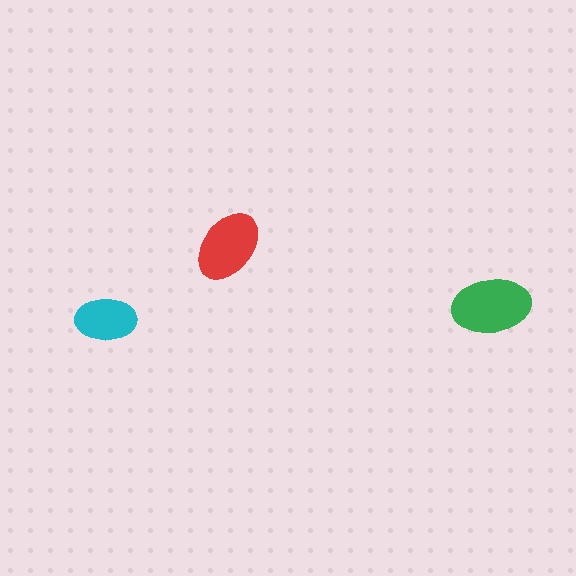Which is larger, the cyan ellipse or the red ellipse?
The red one.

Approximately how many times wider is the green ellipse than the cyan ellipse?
About 1.5 times wider.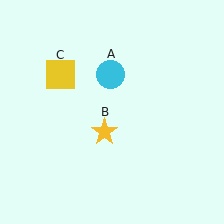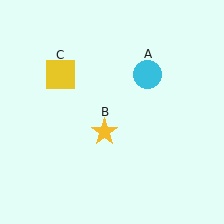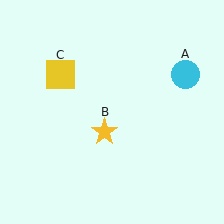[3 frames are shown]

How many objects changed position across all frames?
1 object changed position: cyan circle (object A).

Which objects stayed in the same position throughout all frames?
Yellow star (object B) and yellow square (object C) remained stationary.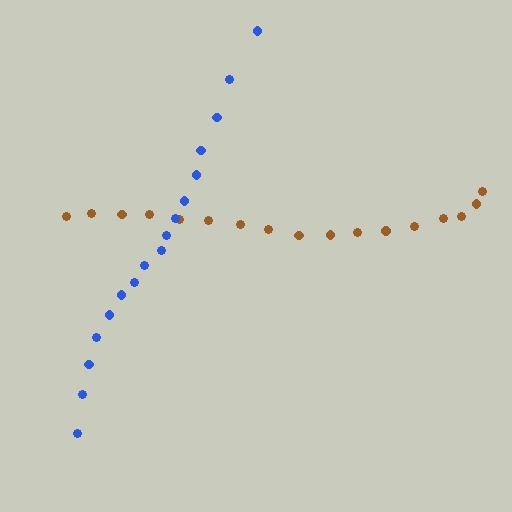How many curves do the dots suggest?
There are 2 distinct paths.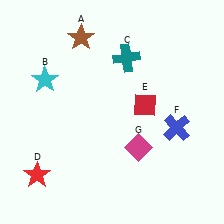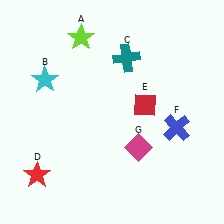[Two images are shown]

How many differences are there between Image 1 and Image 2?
There is 1 difference between the two images.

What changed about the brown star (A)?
In Image 1, A is brown. In Image 2, it changed to lime.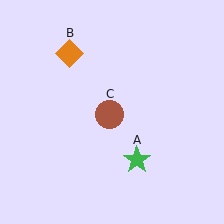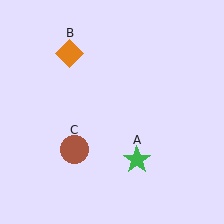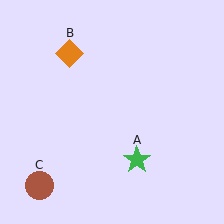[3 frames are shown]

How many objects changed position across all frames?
1 object changed position: brown circle (object C).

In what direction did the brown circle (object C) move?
The brown circle (object C) moved down and to the left.